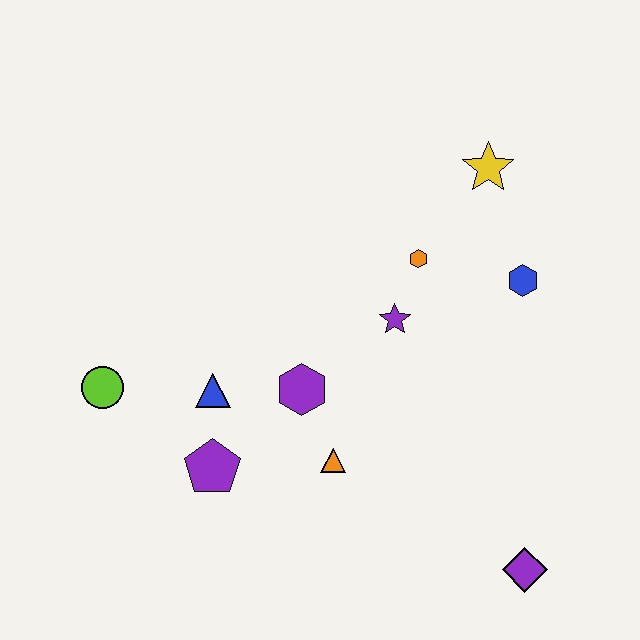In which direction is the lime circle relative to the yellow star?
The lime circle is to the left of the yellow star.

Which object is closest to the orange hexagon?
The purple star is closest to the orange hexagon.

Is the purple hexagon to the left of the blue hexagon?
Yes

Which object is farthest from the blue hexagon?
The lime circle is farthest from the blue hexagon.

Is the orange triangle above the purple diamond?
Yes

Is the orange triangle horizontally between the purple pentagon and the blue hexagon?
Yes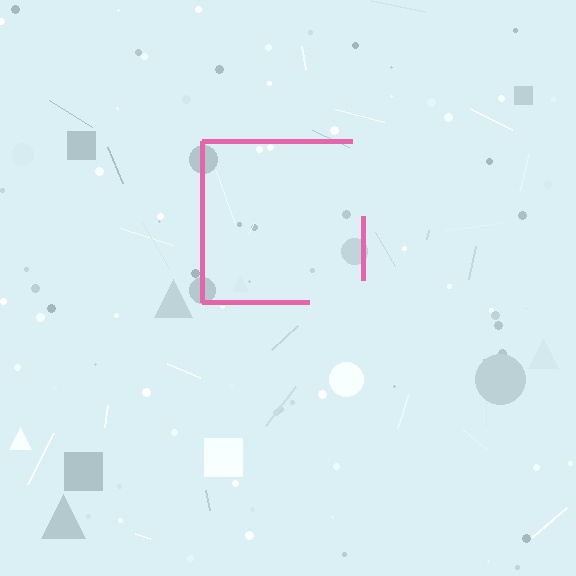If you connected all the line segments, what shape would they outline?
They would outline a square.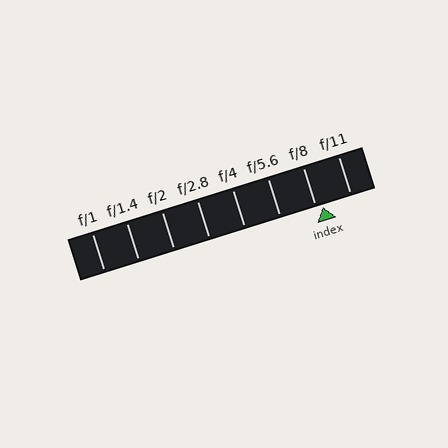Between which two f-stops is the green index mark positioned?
The index mark is between f/8 and f/11.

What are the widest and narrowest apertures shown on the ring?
The widest aperture shown is f/1 and the narrowest is f/11.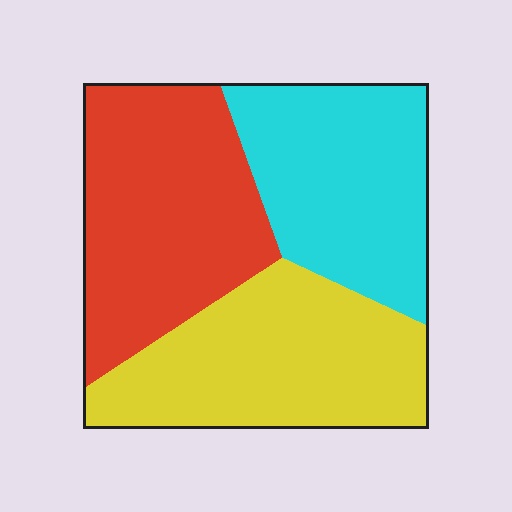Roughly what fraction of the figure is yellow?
Yellow takes up about one third (1/3) of the figure.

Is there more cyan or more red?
Red.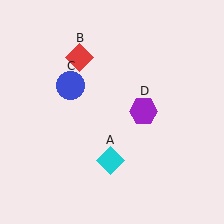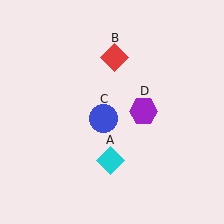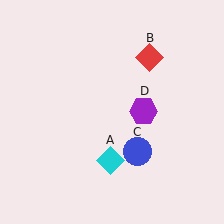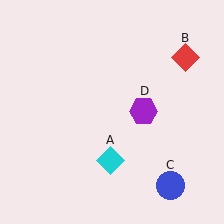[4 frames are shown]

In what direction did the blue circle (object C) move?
The blue circle (object C) moved down and to the right.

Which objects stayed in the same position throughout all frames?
Cyan diamond (object A) and purple hexagon (object D) remained stationary.